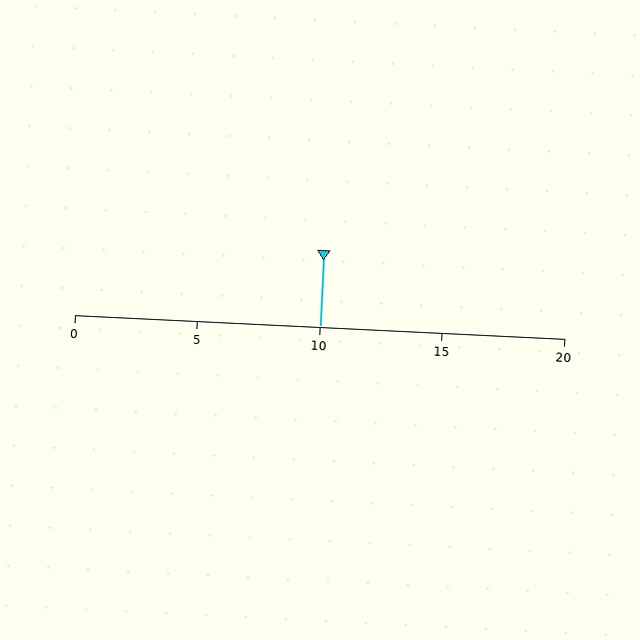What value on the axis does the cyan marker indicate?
The marker indicates approximately 10.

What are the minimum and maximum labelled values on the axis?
The axis runs from 0 to 20.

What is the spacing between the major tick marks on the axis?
The major ticks are spaced 5 apart.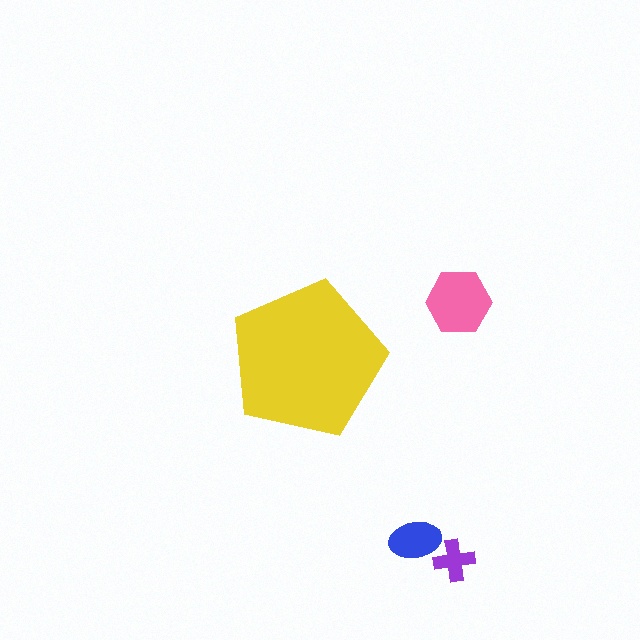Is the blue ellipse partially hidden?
No, the blue ellipse is fully visible.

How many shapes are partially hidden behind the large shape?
0 shapes are partially hidden.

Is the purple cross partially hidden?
No, the purple cross is fully visible.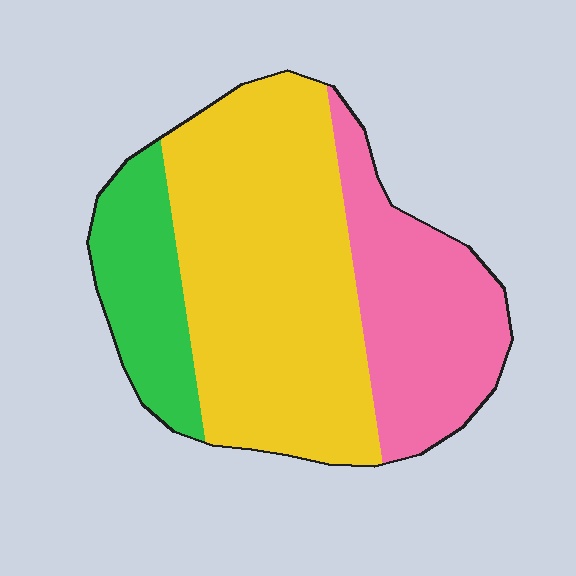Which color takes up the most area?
Yellow, at roughly 55%.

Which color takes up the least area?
Green, at roughly 15%.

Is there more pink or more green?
Pink.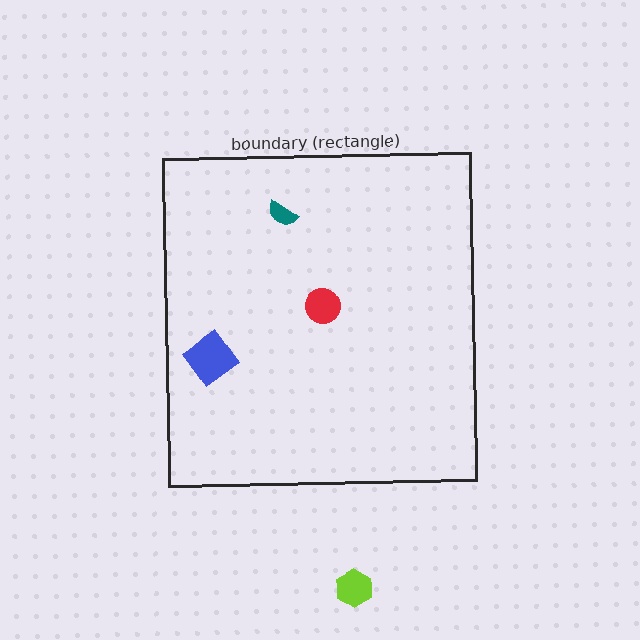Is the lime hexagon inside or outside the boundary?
Outside.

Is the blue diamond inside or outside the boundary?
Inside.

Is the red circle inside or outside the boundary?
Inside.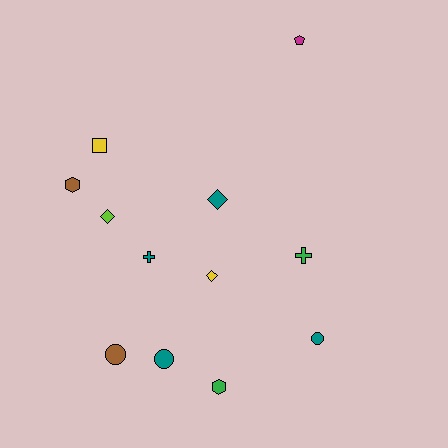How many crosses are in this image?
There are 2 crosses.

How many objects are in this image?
There are 12 objects.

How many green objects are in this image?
There are 2 green objects.